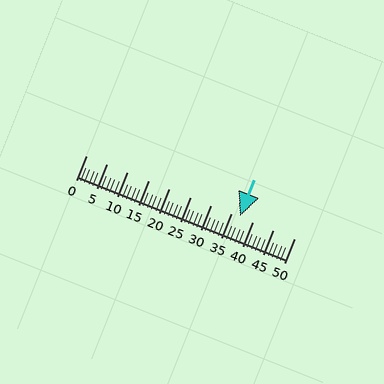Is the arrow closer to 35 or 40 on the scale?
The arrow is closer to 35.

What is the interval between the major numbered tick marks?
The major tick marks are spaced 5 units apart.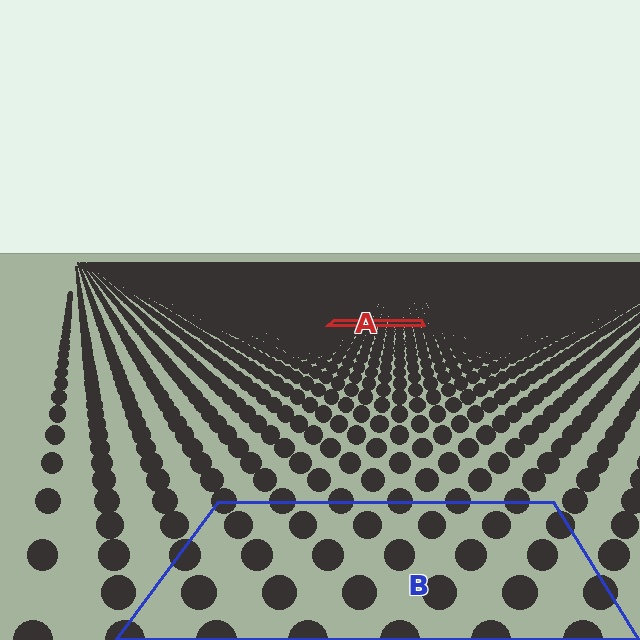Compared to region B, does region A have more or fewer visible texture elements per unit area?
Region A has more texture elements per unit area — they are packed more densely because it is farther away.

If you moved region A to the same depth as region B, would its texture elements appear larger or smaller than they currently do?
They would appear larger. At a closer depth, the same texture elements are projected at a bigger on-screen size.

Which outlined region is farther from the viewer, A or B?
Region A is farther from the viewer — the texture elements inside it appear smaller and more densely packed.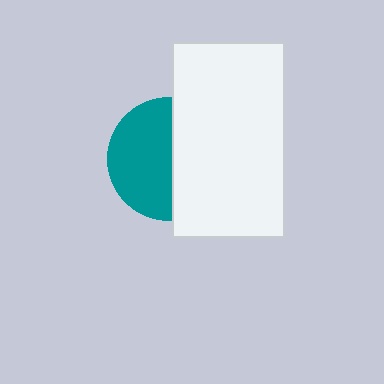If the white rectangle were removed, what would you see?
You would see the complete teal circle.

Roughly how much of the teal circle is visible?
About half of it is visible (roughly 52%).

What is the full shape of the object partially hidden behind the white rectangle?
The partially hidden object is a teal circle.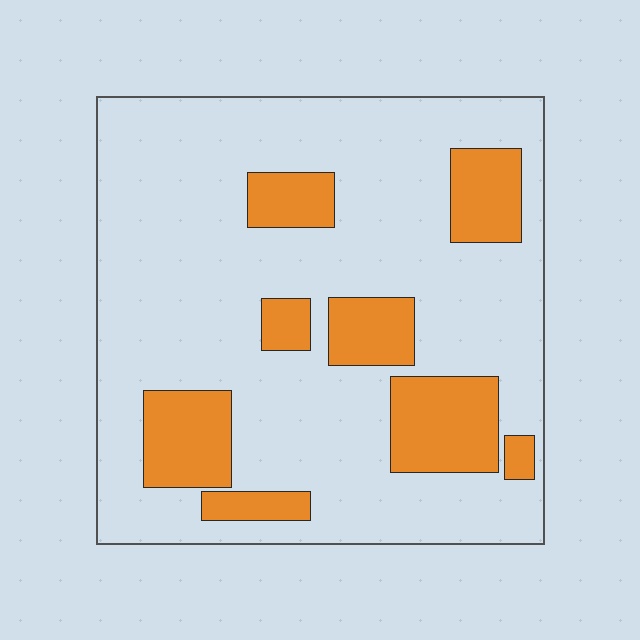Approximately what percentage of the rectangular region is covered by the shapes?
Approximately 20%.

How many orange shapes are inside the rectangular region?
8.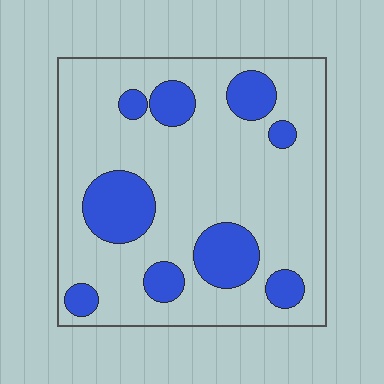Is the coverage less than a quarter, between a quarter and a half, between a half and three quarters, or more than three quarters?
Less than a quarter.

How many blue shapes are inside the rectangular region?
9.